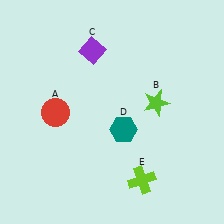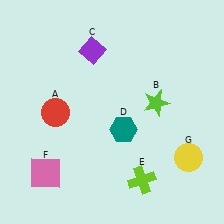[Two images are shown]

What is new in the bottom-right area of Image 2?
A yellow circle (G) was added in the bottom-right area of Image 2.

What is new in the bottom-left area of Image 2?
A pink square (F) was added in the bottom-left area of Image 2.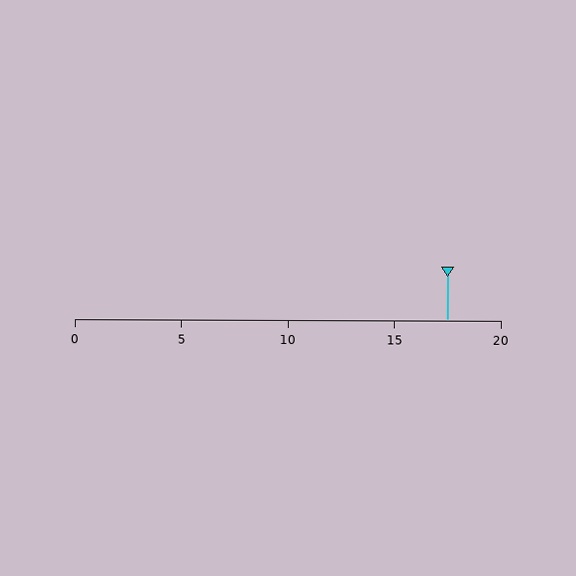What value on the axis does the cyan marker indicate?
The marker indicates approximately 17.5.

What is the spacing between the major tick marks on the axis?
The major ticks are spaced 5 apart.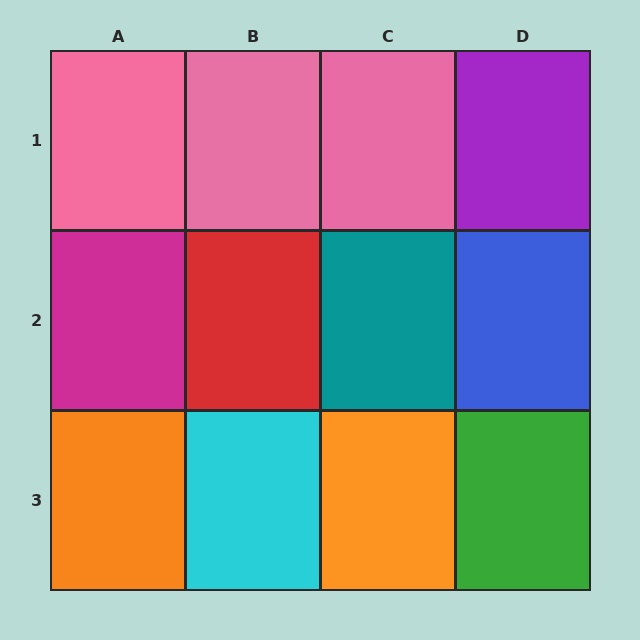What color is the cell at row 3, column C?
Orange.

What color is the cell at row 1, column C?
Pink.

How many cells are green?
1 cell is green.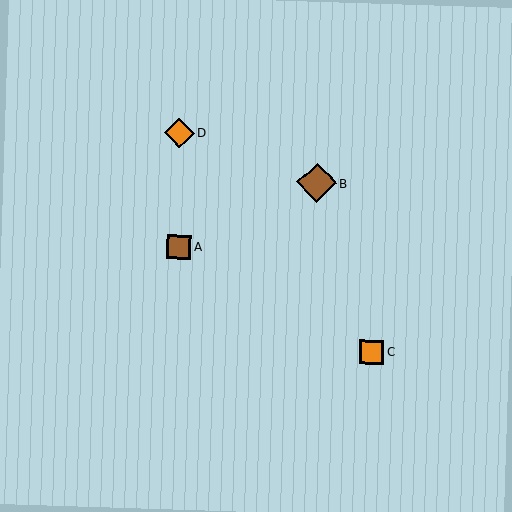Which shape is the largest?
The brown diamond (labeled B) is the largest.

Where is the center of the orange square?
The center of the orange square is at (372, 352).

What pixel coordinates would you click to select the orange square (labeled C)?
Click at (372, 352) to select the orange square C.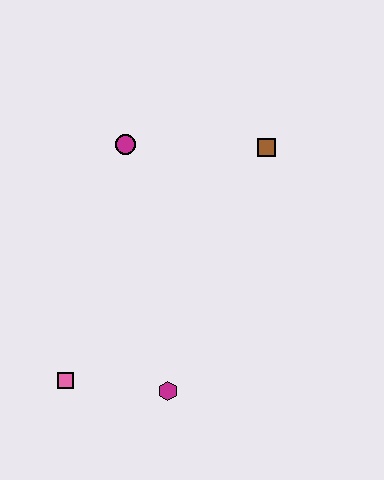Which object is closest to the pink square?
The magenta hexagon is closest to the pink square.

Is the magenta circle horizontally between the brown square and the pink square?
Yes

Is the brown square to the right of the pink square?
Yes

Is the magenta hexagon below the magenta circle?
Yes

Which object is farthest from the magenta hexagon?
The brown square is farthest from the magenta hexagon.